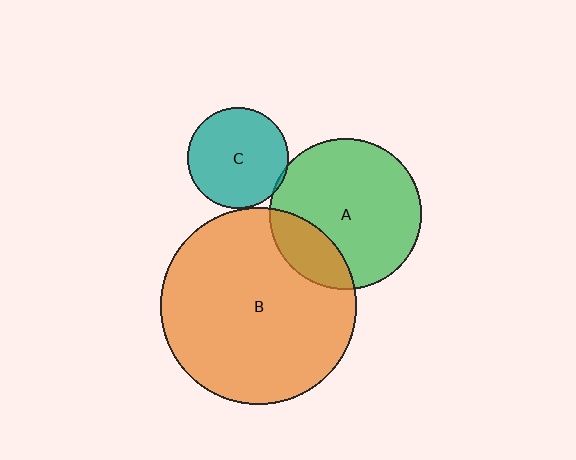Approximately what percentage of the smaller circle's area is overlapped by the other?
Approximately 20%.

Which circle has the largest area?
Circle B (orange).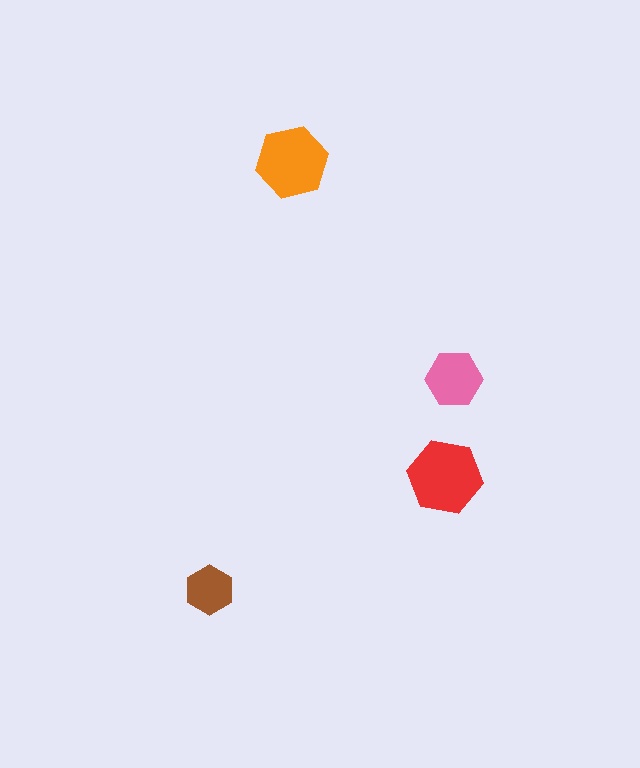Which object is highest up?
The orange hexagon is topmost.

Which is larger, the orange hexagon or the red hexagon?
The red one.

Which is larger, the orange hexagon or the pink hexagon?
The orange one.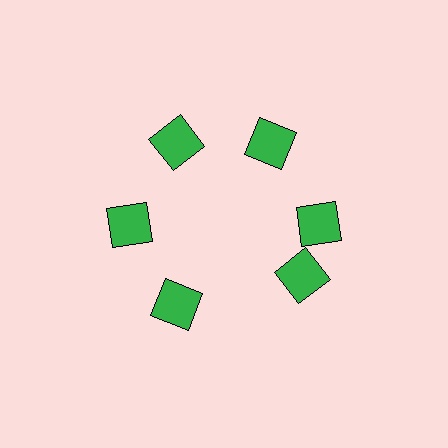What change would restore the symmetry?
The symmetry would be restored by rotating it back into even spacing with its neighbors so that all 6 squares sit at equal angles and equal distance from the center.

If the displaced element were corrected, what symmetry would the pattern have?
It would have 6-fold rotational symmetry — the pattern would map onto itself every 60 degrees.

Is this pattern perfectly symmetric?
No. The 6 green squares are arranged in a ring, but one element near the 5 o'clock position is rotated out of alignment along the ring, breaking the 6-fold rotational symmetry.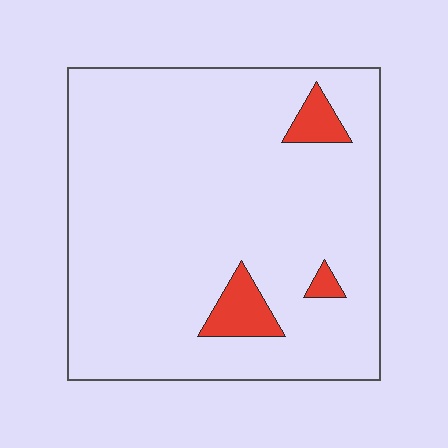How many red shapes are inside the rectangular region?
3.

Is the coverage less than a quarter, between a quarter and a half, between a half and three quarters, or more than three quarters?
Less than a quarter.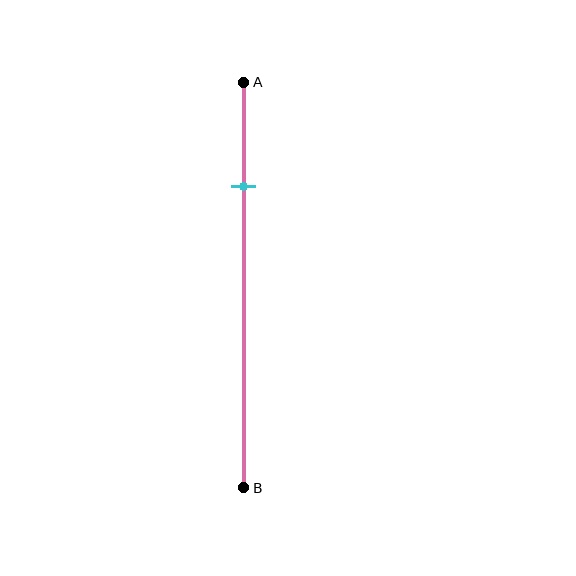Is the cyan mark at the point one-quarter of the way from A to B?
Yes, the mark is approximately at the one-quarter point.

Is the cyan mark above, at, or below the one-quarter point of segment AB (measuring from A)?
The cyan mark is approximately at the one-quarter point of segment AB.